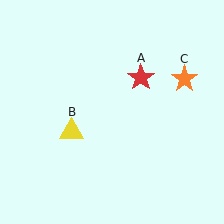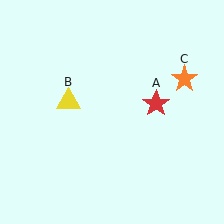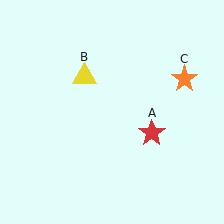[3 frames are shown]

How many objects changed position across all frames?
2 objects changed position: red star (object A), yellow triangle (object B).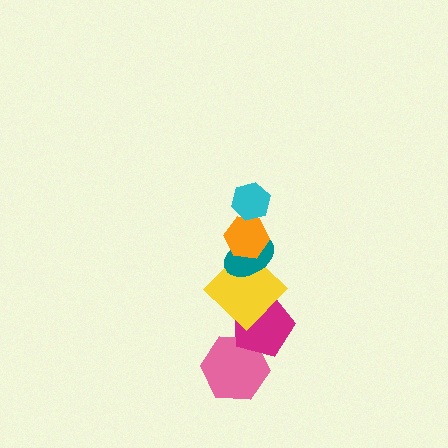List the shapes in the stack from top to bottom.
From top to bottom: the cyan hexagon, the orange hexagon, the teal ellipse, the yellow diamond, the magenta pentagon, the pink hexagon.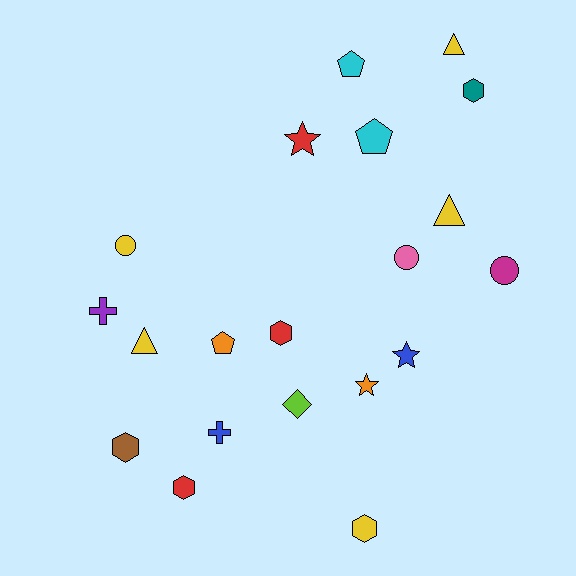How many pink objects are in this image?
There is 1 pink object.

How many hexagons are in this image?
There are 5 hexagons.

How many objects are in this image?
There are 20 objects.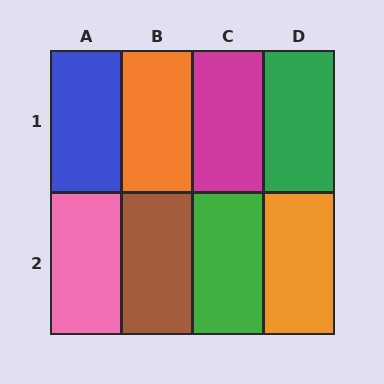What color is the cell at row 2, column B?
Brown.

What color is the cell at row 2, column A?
Pink.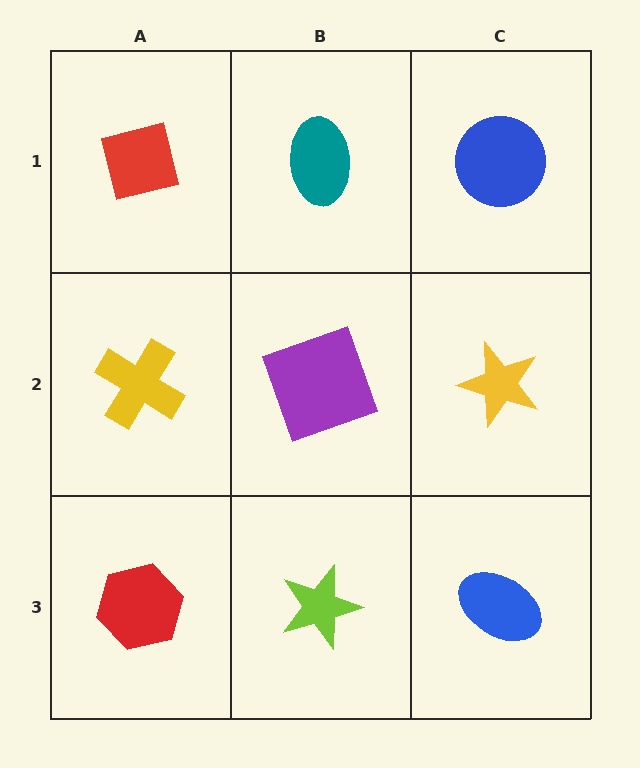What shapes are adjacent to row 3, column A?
A yellow cross (row 2, column A), a lime star (row 3, column B).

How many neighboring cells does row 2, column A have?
3.